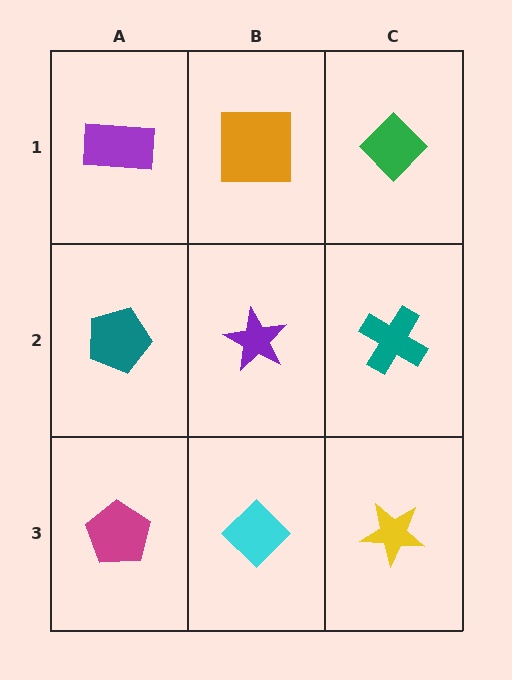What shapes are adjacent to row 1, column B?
A purple star (row 2, column B), a purple rectangle (row 1, column A), a green diamond (row 1, column C).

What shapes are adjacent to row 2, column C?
A green diamond (row 1, column C), a yellow star (row 3, column C), a purple star (row 2, column B).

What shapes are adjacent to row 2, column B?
An orange square (row 1, column B), a cyan diamond (row 3, column B), a teal pentagon (row 2, column A), a teal cross (row 2, column C).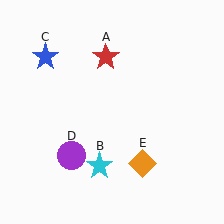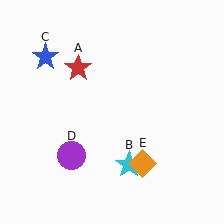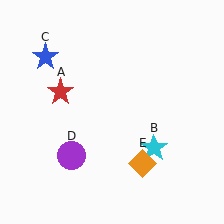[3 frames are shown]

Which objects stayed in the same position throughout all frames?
Blue star (object C) and purple circle (object D) and orange diamond (object E) remained stationary.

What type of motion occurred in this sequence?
The red star (object A), cyan star (object B) rotated counterclockwise around the center of the scene.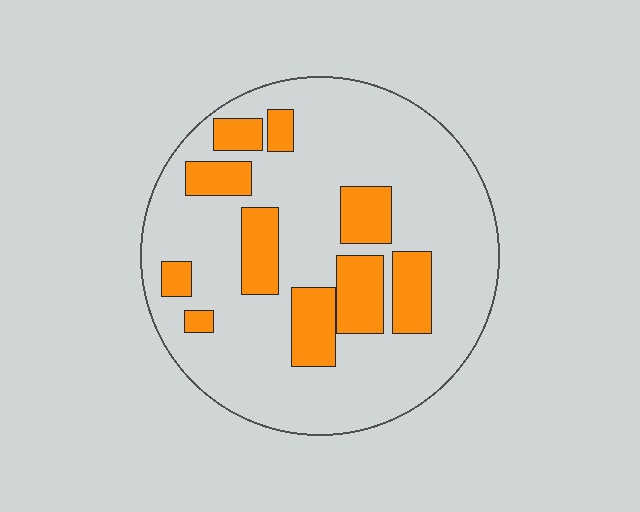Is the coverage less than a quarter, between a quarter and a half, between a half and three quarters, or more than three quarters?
Less than a quarter.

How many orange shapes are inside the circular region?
10.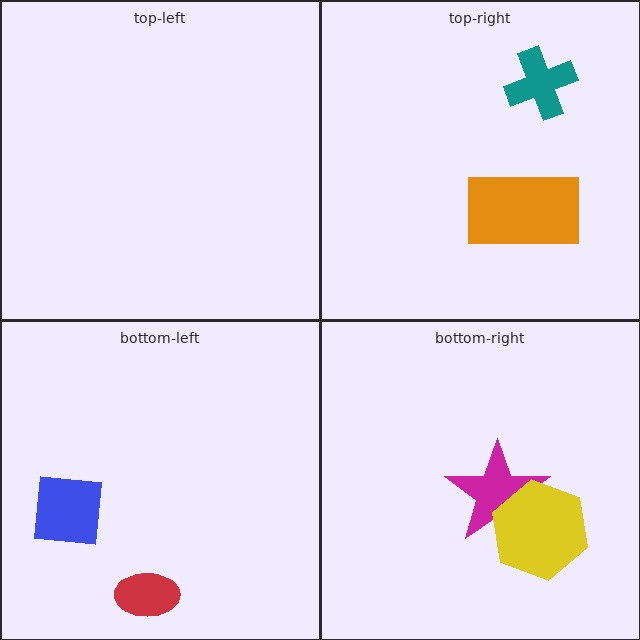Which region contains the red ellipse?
The bottom-left region.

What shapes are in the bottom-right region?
The magenta star, the yellow hexagon.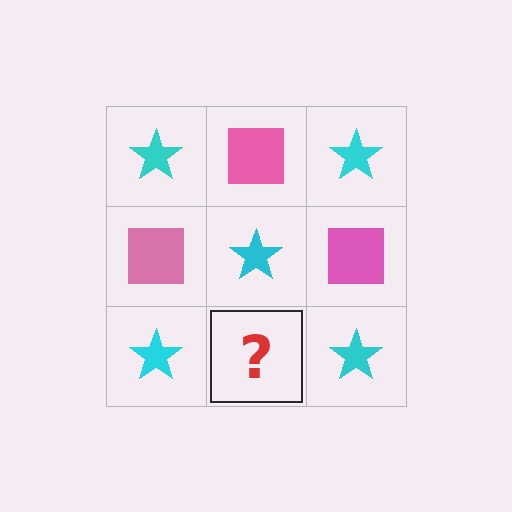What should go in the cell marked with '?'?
The missing cell should contain a pink square.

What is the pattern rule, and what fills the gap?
The rule is that it alternates cyan star and pink square in a checkerboard pattern. The gap should be filled with a pink square.